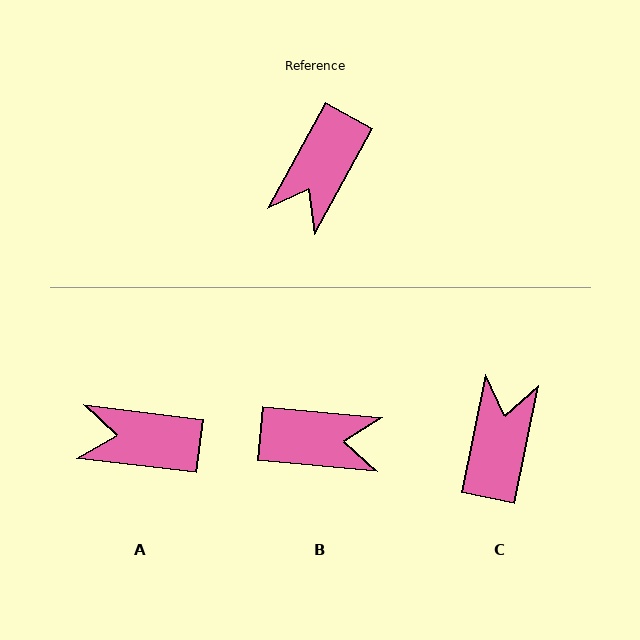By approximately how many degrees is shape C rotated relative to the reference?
Approximately 163 degrees clockwise.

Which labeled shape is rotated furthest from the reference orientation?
C, about 163 degrees away.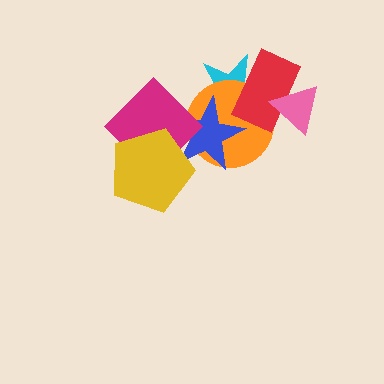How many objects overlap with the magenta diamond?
3 objects overlap with the magenta diamond.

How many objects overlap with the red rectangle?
3 objects overlap with the red rectangle.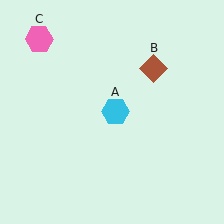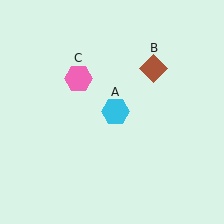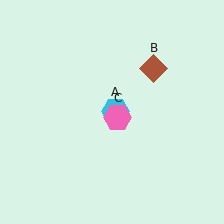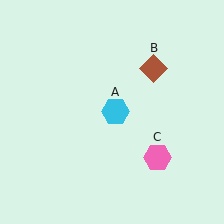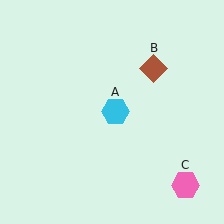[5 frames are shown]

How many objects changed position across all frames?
1 object changed position: pink hexagon (object C).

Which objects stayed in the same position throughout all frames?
Cyan hexagon (object A) and brown diamond (object B) remained stationary.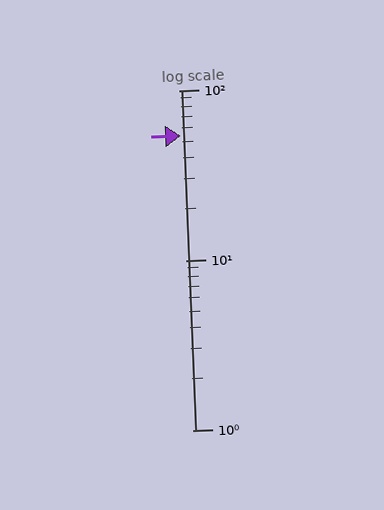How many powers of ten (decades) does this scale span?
The scale spans 2 decades, from 1 to 100.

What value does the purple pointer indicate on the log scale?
The pointer indicates approximately 54.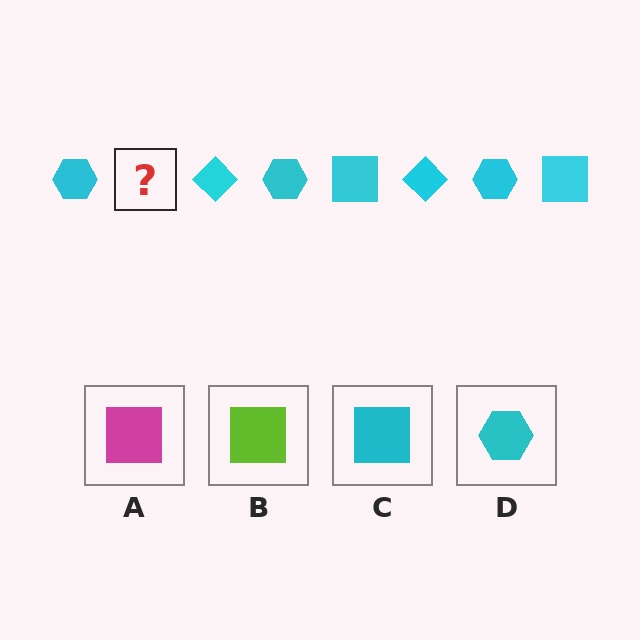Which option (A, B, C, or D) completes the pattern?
C.